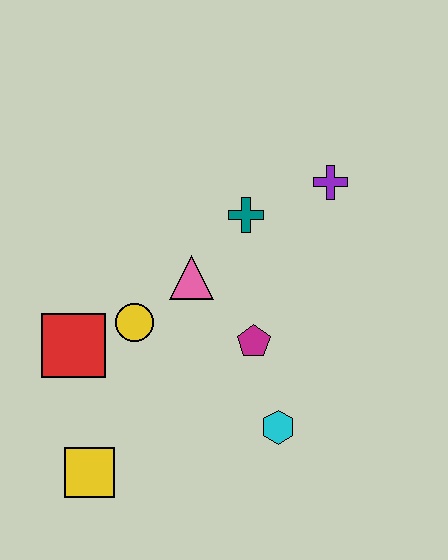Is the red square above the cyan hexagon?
Yes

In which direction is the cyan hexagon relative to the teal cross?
The cyan hexagon is below the teal cross.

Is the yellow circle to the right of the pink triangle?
No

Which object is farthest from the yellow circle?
The purple cross is farthest from the yellow circle.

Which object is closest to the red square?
The yellow circle is closest to the red square.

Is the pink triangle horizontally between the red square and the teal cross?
Yes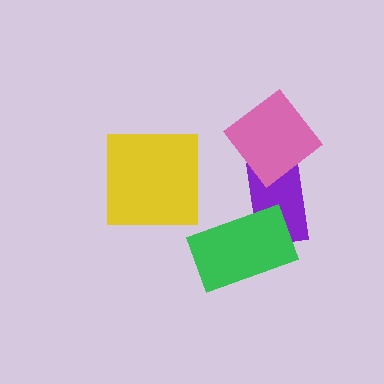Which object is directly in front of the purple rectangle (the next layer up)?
The green rectangle is directly in front of the purple rectangle.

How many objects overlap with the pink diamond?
1 object overlaps with the pink diamond.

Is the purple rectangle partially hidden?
Yes, it is partially covered by another shape.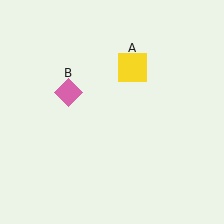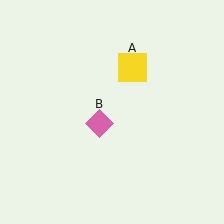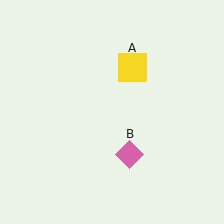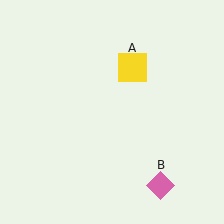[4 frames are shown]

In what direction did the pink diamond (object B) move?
The pink diamond (object B) moved down and to the right.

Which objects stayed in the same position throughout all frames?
Yellow square (object A) remained stationary.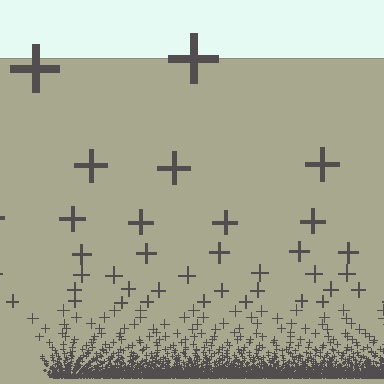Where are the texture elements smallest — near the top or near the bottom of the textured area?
Near the bottom.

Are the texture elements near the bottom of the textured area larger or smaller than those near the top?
Smaller. The gradient is inverted — elements near the bottom are smaller and denser.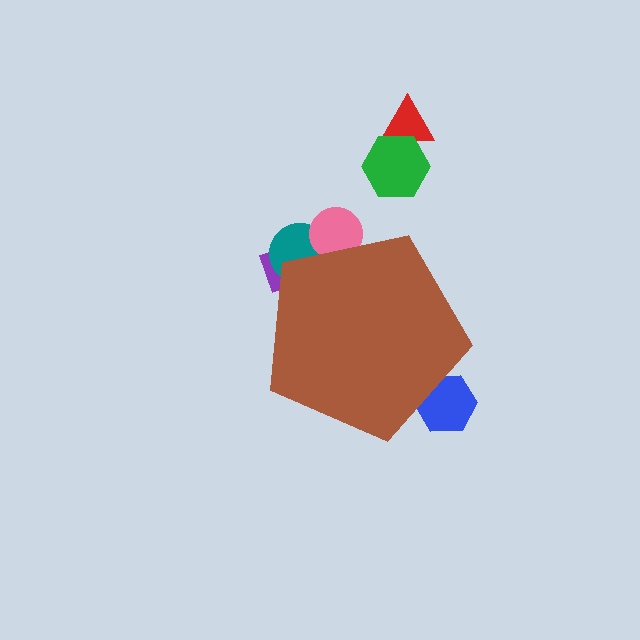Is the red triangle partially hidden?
No, the red triangle is fully visible.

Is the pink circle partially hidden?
Yes, the pink circle is partially hidden behind the brown pentagon.